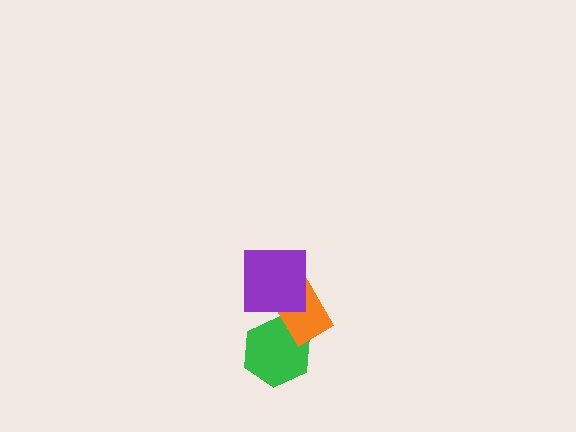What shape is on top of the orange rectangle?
The purple square is on top of the orange rectangle.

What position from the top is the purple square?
The purple square is 1st from the top.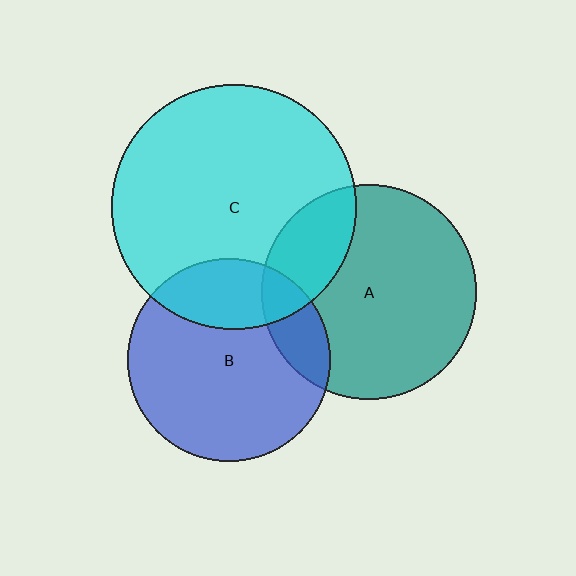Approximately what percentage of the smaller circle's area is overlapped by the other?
Approximately 15%.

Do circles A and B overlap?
Yes.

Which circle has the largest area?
Circle C (cyan).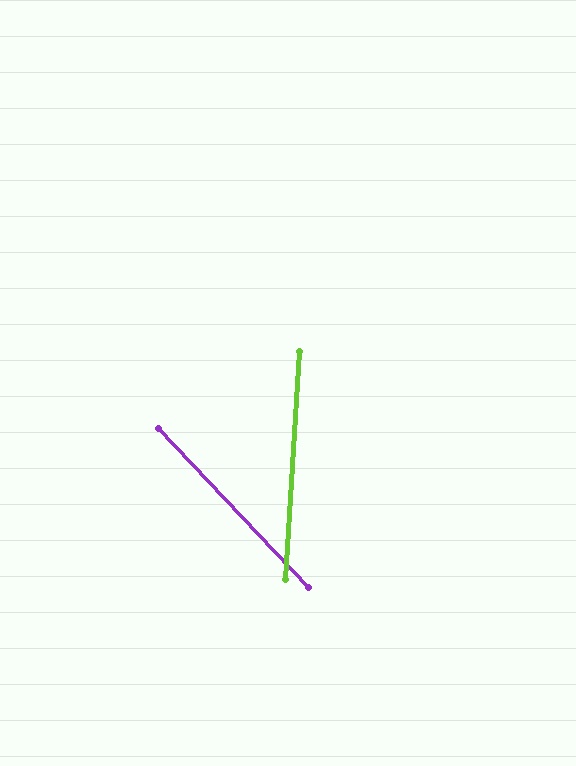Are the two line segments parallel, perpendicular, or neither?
Neither parallel nor perpendicular — they differ by about 47°.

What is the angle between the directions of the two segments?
Approximately 47 degrees.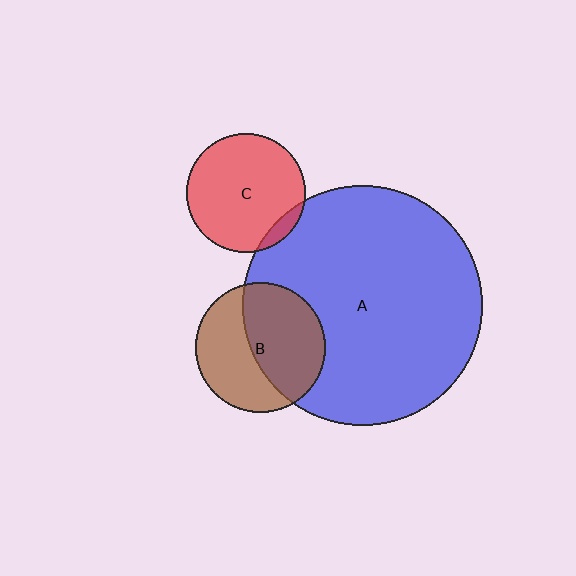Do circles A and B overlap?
Yes.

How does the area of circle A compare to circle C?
Approximately 4.1 times.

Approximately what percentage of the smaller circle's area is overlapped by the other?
Approximately 55%.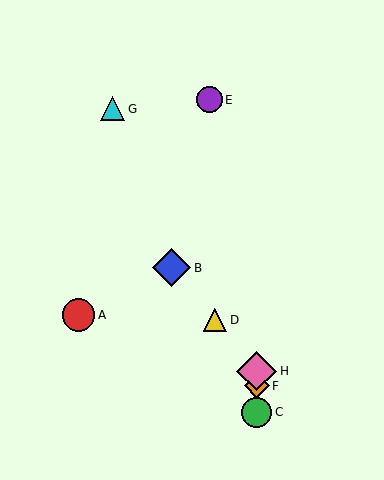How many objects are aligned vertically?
3 objects (C, F, H) are aligned vertically.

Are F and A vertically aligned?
No, F is at x≈257 and A is at x≈78.